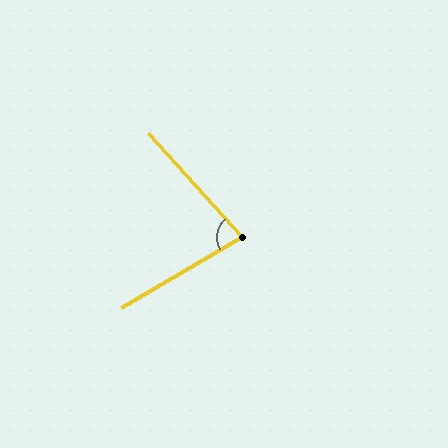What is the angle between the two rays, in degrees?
Approximately 79 degrees.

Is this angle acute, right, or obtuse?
It is acute.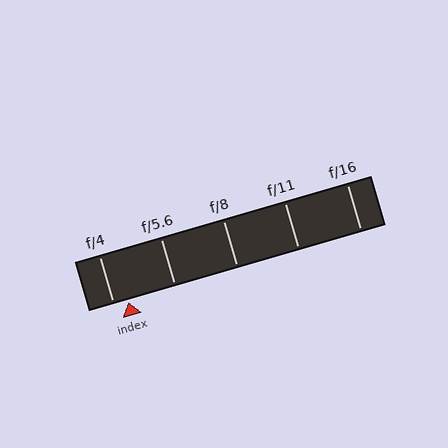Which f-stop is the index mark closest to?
The index mark is closest to f/4.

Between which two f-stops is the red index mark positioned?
The index mark is between f/4 and f/5.6.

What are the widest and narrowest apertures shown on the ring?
The widest aperture shown is f/4 and the narrowest is f/16.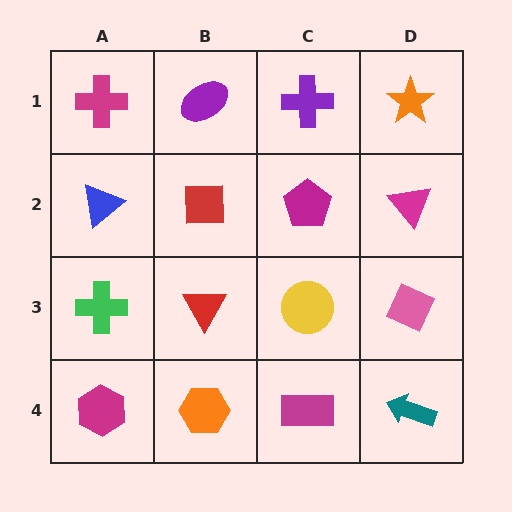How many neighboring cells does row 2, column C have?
4.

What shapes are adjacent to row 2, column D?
An orange star (row 1, column D), a pink diamond (row 3, column D), a magenta pentagon (row 2, column C).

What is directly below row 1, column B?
A red square.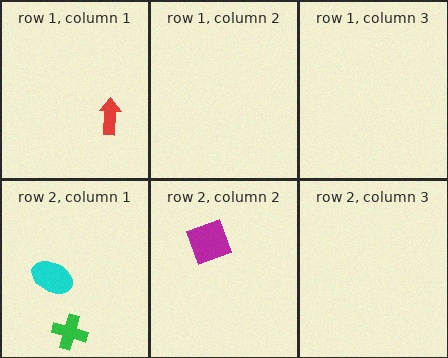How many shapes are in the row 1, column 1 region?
1.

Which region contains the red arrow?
The row 1, column 1 region.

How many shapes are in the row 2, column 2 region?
1.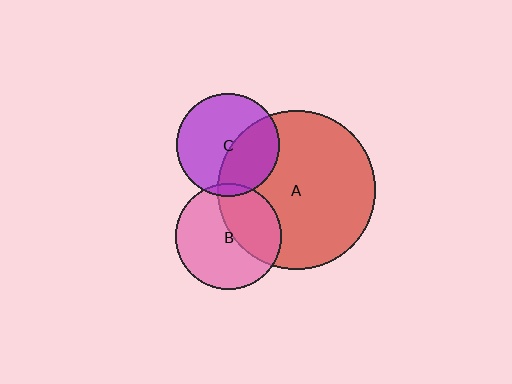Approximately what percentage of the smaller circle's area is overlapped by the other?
Approximately 5%.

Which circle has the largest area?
Circle A (red).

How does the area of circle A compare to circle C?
Approximately 2.4 times.